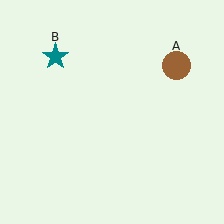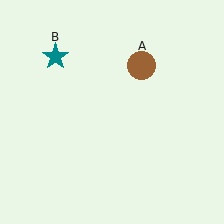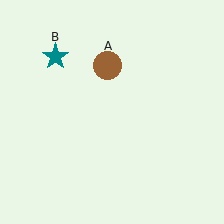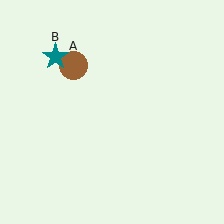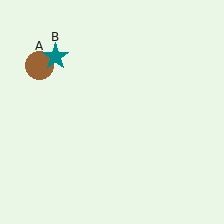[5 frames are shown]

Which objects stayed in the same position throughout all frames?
Teal star (object B) remained stationary.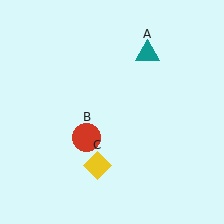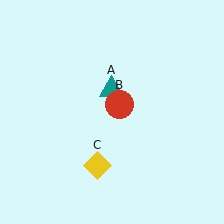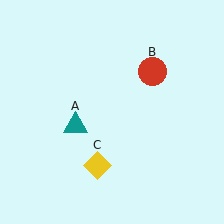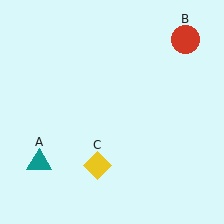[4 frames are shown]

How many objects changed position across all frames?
2 objects changed position: teal triangle (object A), red circle (object B).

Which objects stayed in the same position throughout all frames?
Yellow diamond (object C) remained stationary.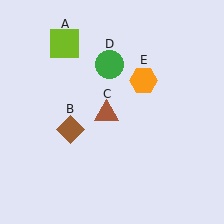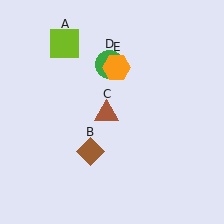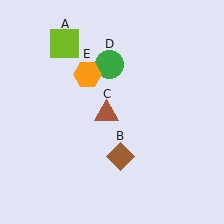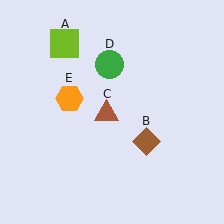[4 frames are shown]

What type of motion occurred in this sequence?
The brown diamond (object B), orange hexagon (object E) rotated counterclockwise around the center of the scene.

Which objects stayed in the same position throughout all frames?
Lime square (object A) and brown triangle (object C) and green circle (object D) remained stationary.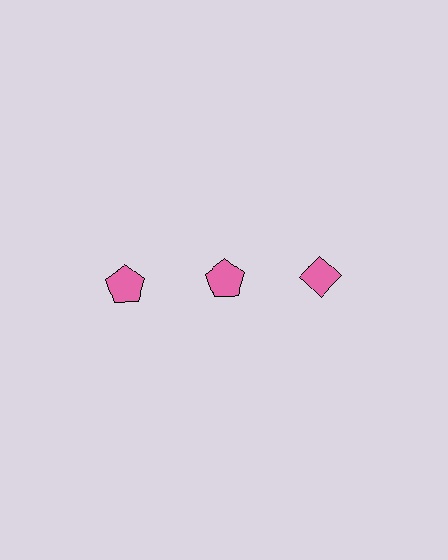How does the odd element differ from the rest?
It has a different shape: diamond instead of pentagon.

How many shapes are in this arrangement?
There are 3 shapes arranged in a grid pattern.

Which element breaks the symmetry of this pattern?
The pink diamond in the top row, center column breaks the symmetry. All other shapes are pink pentagons.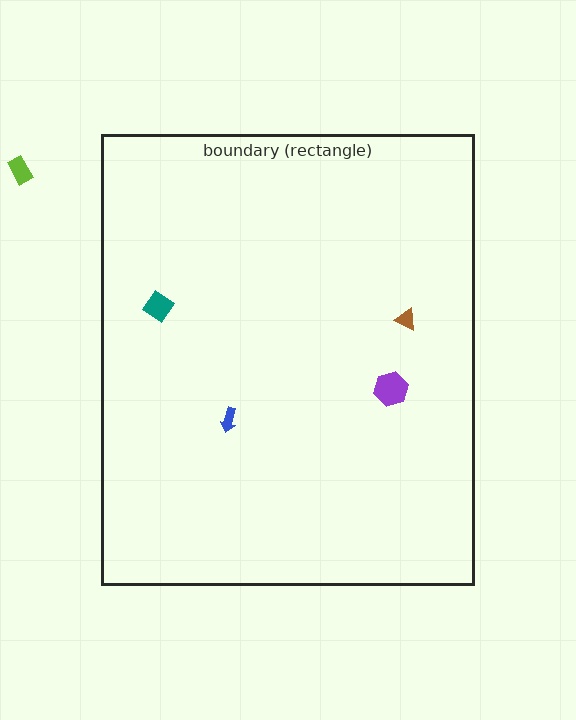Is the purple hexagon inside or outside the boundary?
Inside.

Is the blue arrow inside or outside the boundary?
Inside.